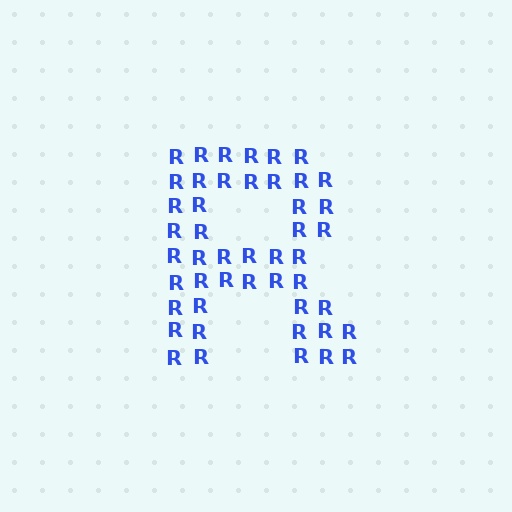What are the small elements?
The small elements are letter R's.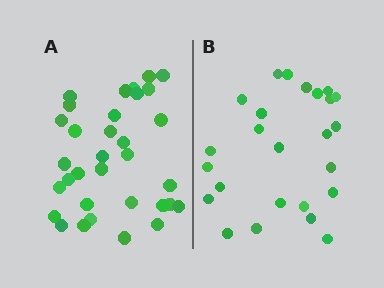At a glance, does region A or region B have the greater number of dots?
Region A (the left region) has more dots.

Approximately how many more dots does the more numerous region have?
Region A has roughly 8 or so more dots than region B.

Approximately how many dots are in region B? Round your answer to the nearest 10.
About 20 dots. (The exact count is 25, which rounds to 20.)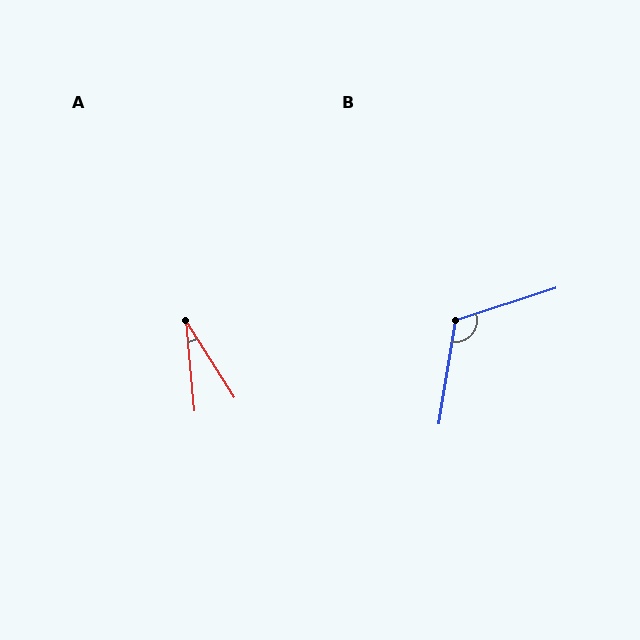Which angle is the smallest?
A, at approximately 27 degrees.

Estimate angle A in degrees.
Approximately 27 degrees.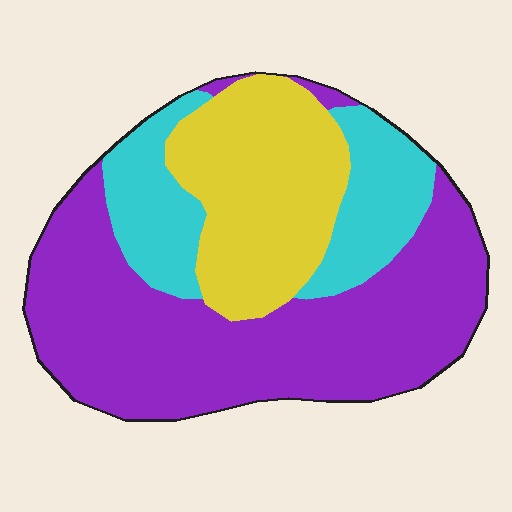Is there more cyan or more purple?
Purple.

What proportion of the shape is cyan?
Cyan covers 22% of the shape.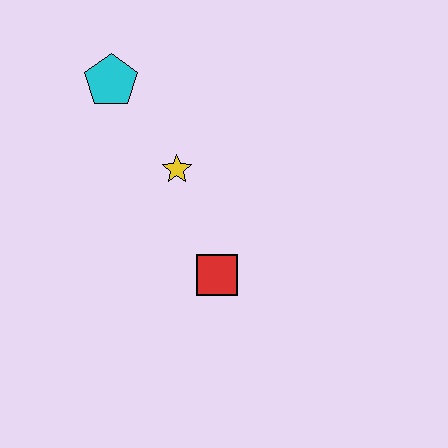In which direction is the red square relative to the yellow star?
The red square is below the yellow star.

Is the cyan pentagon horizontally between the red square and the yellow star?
No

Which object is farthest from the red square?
The cyan pentagon is farthest from the red square.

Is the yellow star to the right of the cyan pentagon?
Yes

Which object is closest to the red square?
The yellow star is closest to the red square.